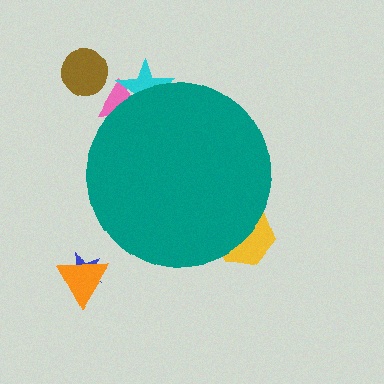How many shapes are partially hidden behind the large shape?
3 shapes are partially hidden.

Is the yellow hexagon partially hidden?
Yes, the yellow hexagon is partially hidden behind the teal circle.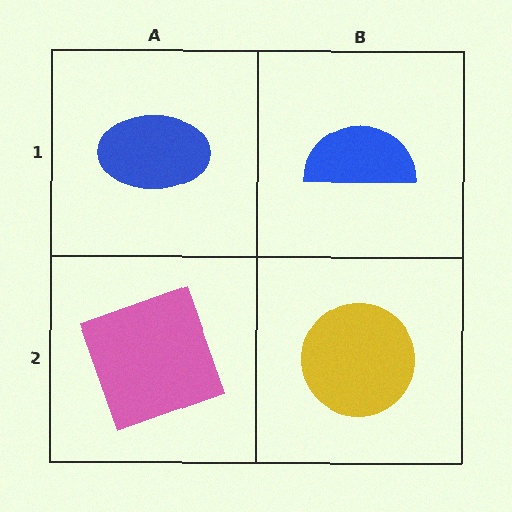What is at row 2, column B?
A yellow circle.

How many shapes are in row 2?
2 shapes.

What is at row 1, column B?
A blue semicircle.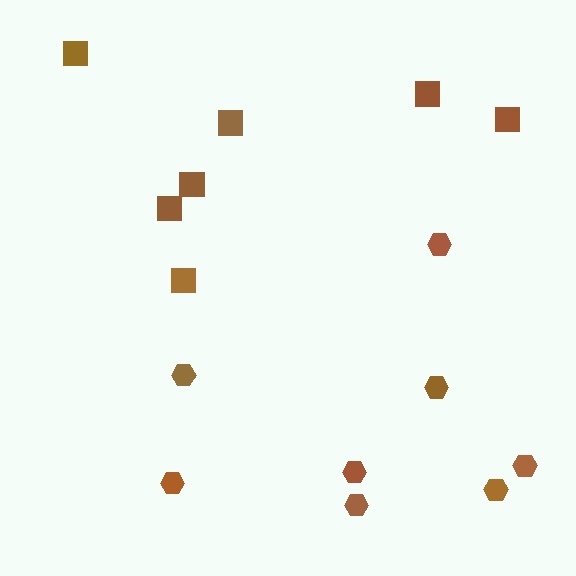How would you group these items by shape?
There are 2 groups: one group of hexagons (8) and one group of squares (7).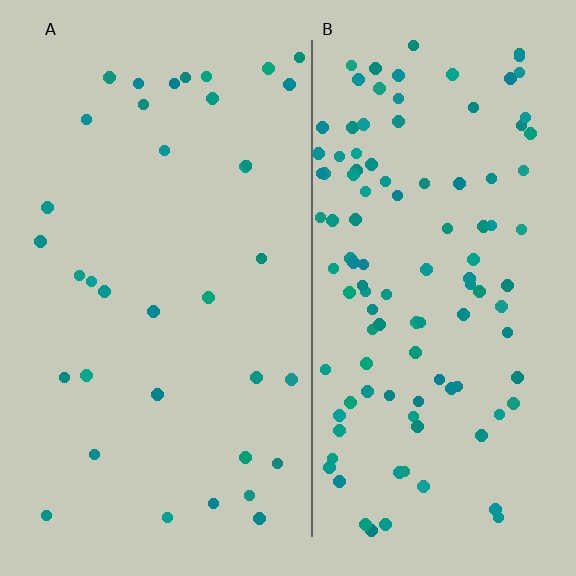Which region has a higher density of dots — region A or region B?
B (the right).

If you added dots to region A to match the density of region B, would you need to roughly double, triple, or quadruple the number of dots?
Approximately triple.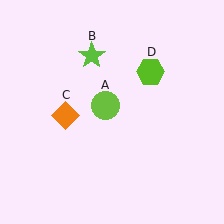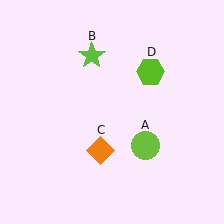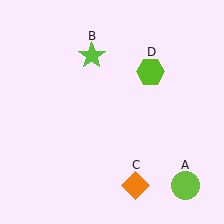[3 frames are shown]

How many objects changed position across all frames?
2 objects changed position: lime circle (object A), orange diamond (object C).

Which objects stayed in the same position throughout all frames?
Lime star (object B) and lime hexagon (object D) remained stationary.